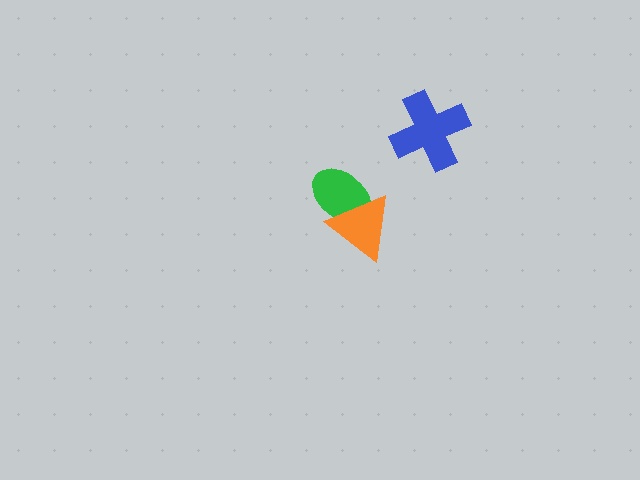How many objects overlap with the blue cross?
0 objects overlap with the blue cross.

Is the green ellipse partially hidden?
Yes, it is partially covered by another shape.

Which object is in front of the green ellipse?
The orange triangle is in front of the green ellipse.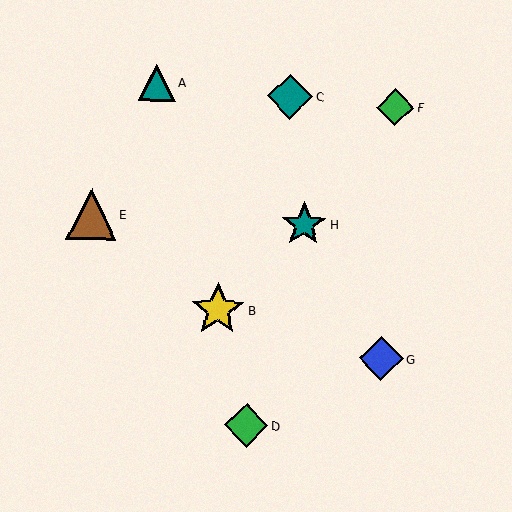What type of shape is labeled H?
Shape H is a teal star.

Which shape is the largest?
The yellow star (labeled B) is the largest.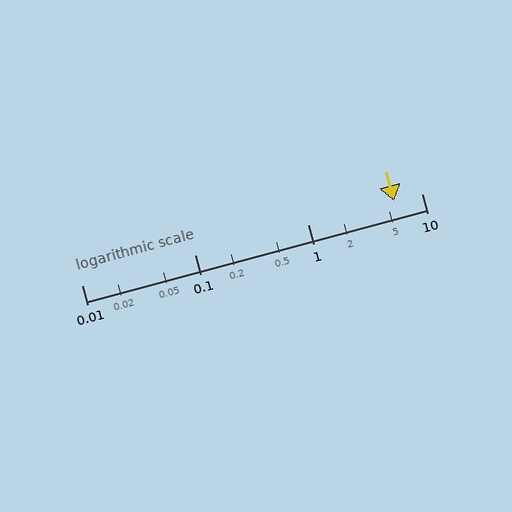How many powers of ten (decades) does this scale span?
The scale spans 3 decades, from 0.01 to 10.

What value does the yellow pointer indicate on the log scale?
The pointer indicates approximately 5.7.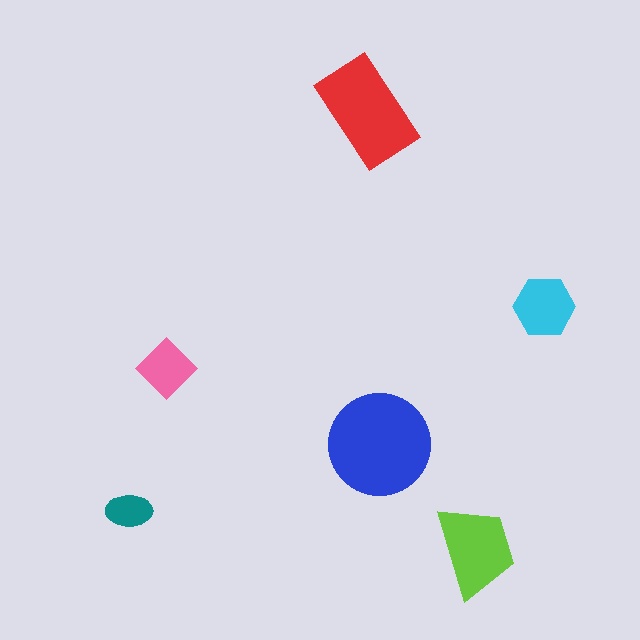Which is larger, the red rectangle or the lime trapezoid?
The red rectangle.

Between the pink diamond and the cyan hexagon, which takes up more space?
The cyan hexagon.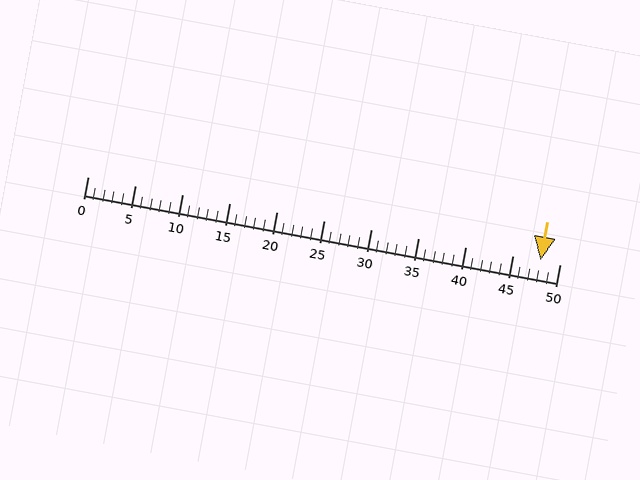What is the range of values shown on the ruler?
The ruler shows values from 0 to 50.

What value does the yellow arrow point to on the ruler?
The yellow arrow points to approximately 48.